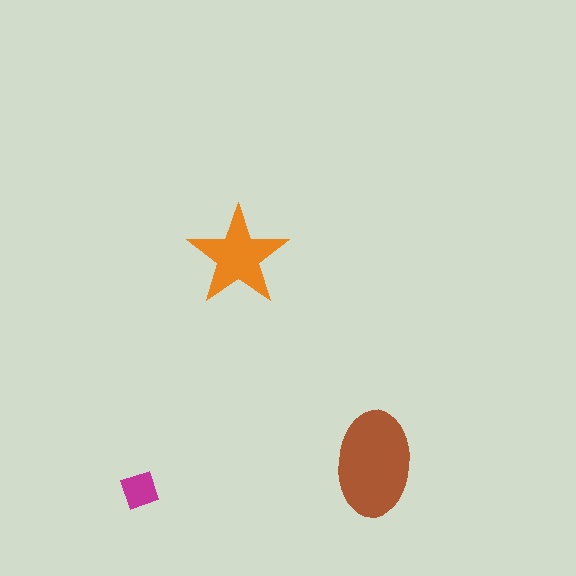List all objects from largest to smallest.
The brown ellipse, the orange star, the magenta square.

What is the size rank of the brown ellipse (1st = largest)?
1st.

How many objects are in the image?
There are 3 objects in the image.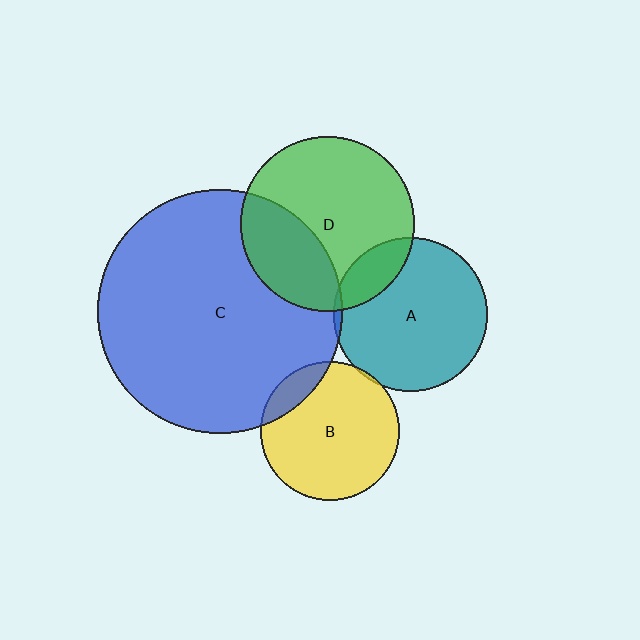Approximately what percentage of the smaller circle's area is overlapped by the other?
Approximately 5%.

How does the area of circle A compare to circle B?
Approximately 1.2 times.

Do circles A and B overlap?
Yes.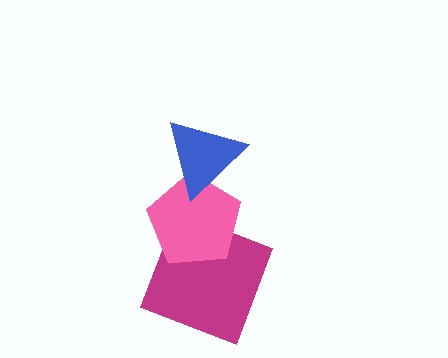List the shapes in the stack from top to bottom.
From top to bottom: the blue triangle, the pink pentagon, the magenta square.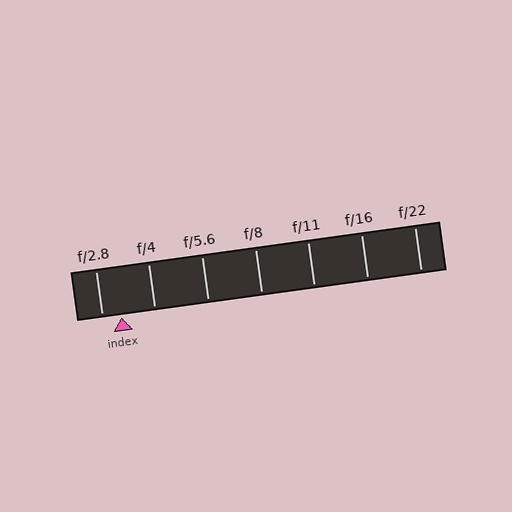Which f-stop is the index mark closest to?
The index mark is closest to f/2.8.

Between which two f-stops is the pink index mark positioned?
The index mark is between f/2.8 and f/4.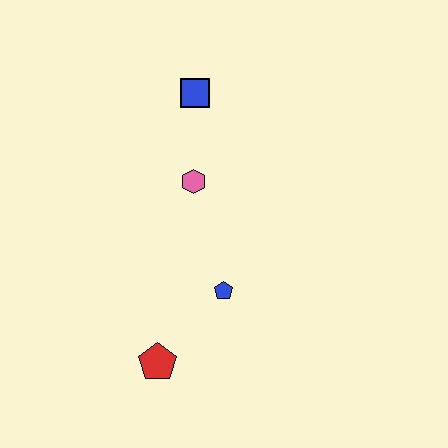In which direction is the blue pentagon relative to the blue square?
The blue pentagon is below the blue square.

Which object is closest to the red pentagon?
The blue pentagon is closest to the red pentagon.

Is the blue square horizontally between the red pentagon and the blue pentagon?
Yes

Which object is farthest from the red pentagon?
The blue square is farthest from the red pentagon.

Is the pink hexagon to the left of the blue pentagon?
Yes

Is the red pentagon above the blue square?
No